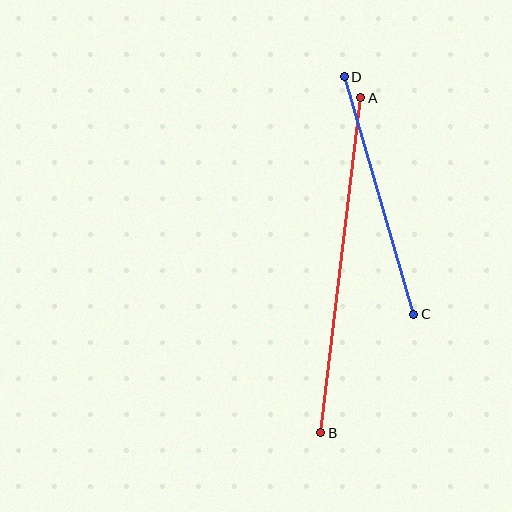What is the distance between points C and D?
The distance is approximately 247 pixels.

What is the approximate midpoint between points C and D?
The midpoint is at approximately (379, 195) pixels.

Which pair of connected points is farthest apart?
Points A and B are farthest apart.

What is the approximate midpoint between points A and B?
The midpoint is at approximately (341, 265) pixels.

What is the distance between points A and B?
The distance is approximately 337 pixels.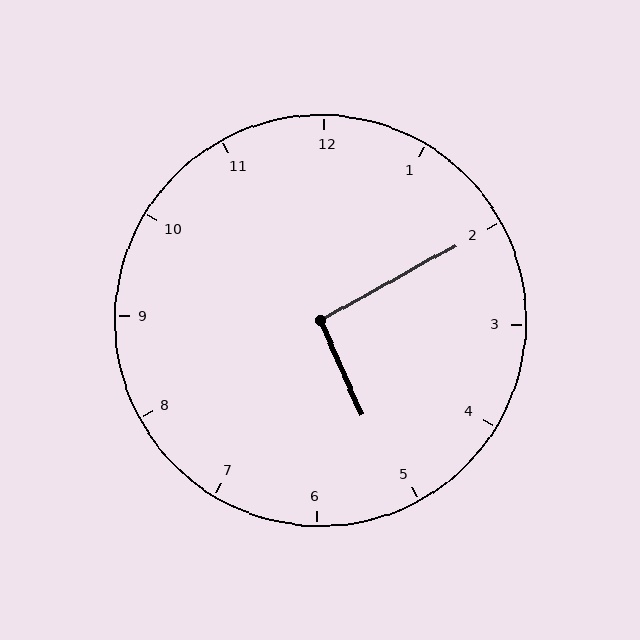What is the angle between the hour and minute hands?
Approximately 95 degrees.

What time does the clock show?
5:10.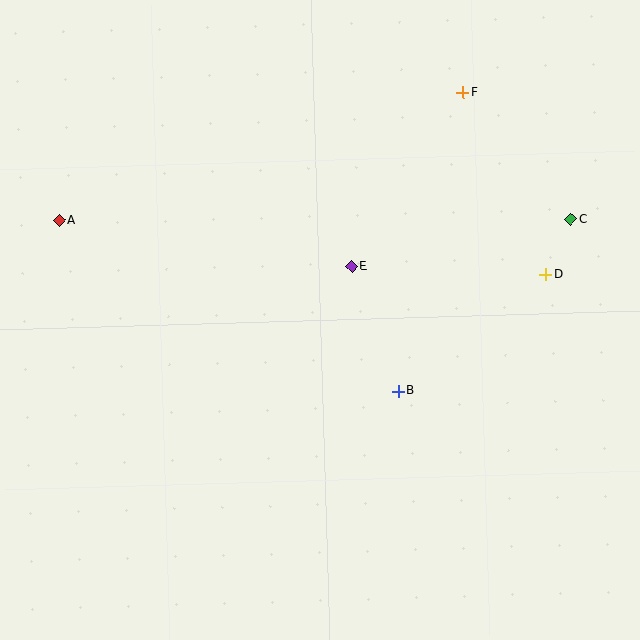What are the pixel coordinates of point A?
Point A is at (59, 220).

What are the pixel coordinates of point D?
Point D is at (546, 275).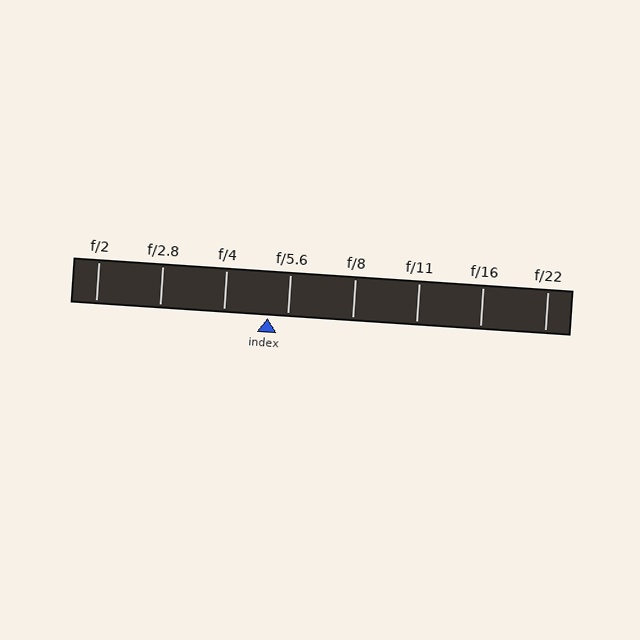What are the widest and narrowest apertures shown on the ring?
The widest aperture shown is f/2 and the narrowest is f/22.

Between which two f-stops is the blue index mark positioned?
The index mark is between f/4 and f/5.6.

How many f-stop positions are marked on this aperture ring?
There are 8 f-stop positions marked.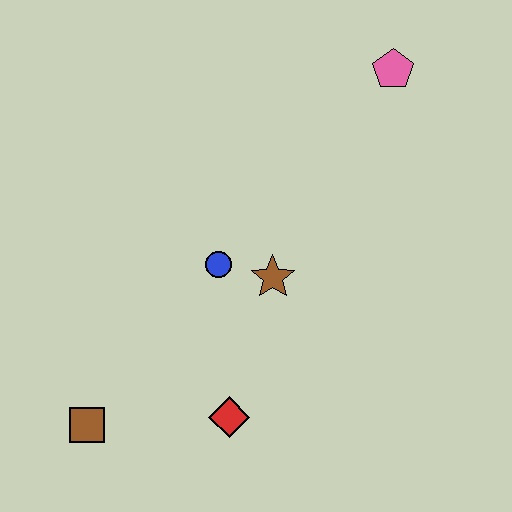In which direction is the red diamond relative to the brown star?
The red diamond is below the brown star.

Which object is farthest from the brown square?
The pink pentagon is farthest from the brown square.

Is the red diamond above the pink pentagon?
No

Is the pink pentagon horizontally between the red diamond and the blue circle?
No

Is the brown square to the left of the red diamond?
Yes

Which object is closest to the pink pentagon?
The brown star is closest to the pink pentagon.